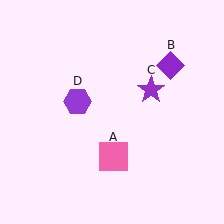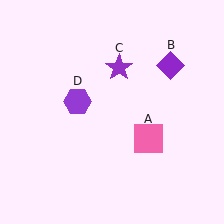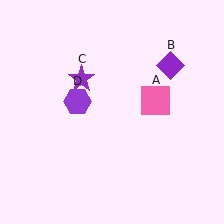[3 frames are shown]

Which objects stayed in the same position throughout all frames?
Purple diamond (object B) and purple hexagon (object D) remained stationary.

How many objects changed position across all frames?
2 objects changed position: pink square (object A), purple star (object C).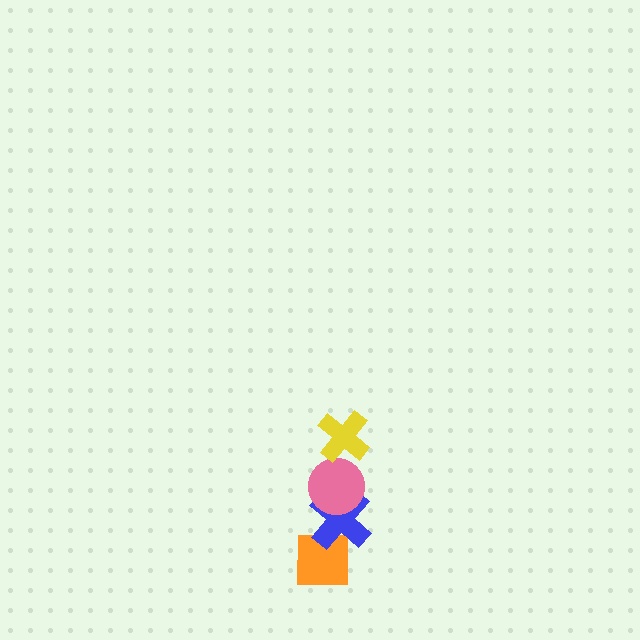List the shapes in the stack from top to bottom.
From top to bottom: the yellow cross, the pink circle, the blue cross, the orange square.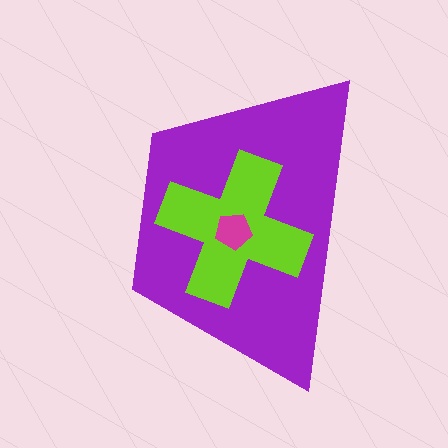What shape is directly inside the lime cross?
The magenta pentagon.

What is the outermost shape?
The purple trapezoid.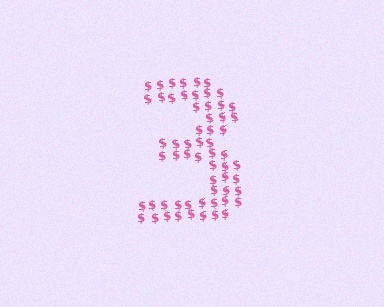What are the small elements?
The small elements are dollar signs.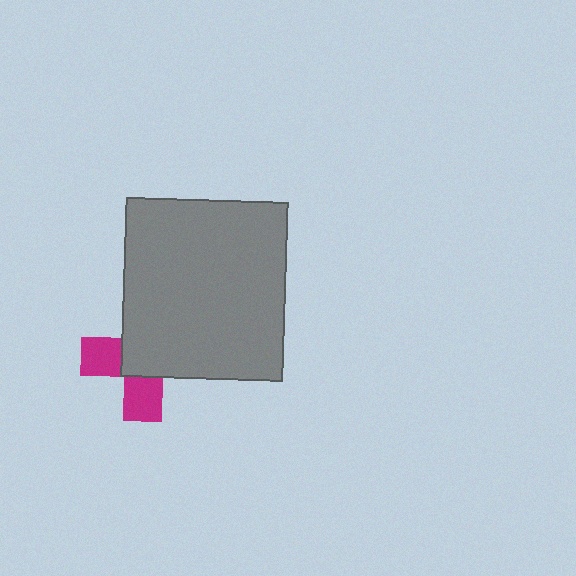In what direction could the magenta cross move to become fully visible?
The magenta cross could move toward the lower-left. That would shift it out from behind the gray rectangle entirely.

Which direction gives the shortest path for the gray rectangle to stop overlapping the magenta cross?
Moving toward the upper-right gives the shortest separation.